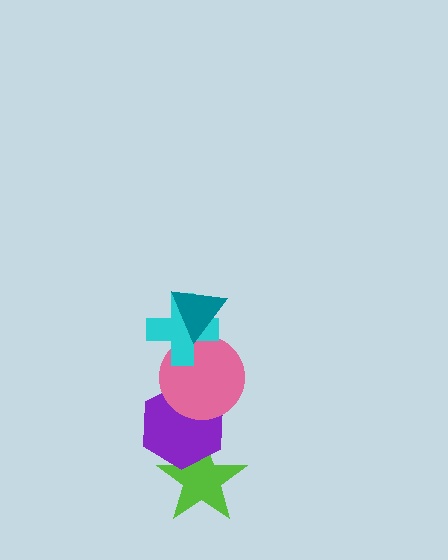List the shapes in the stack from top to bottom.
From top to bottom: the teal triangle, the cyan cross, the pink circle, the purple hexagon, the lime star.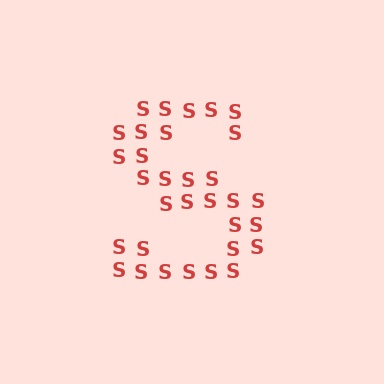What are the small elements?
The small elements are letter S's.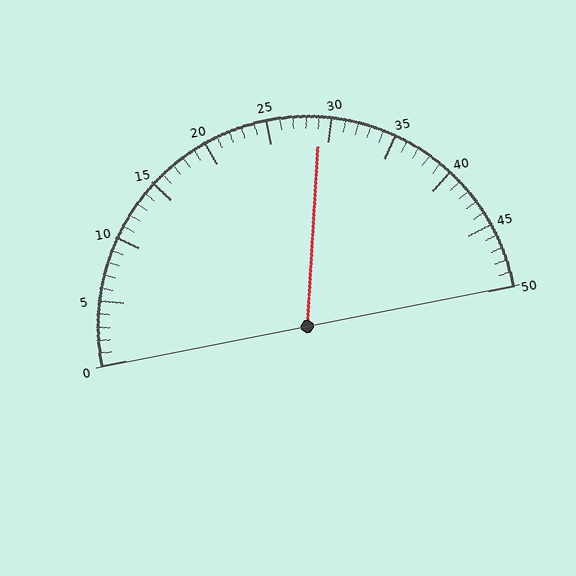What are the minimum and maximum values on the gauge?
The gauge ranges from 0 to 50.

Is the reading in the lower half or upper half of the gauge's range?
The reading is in the upper half of the range (0 to 50).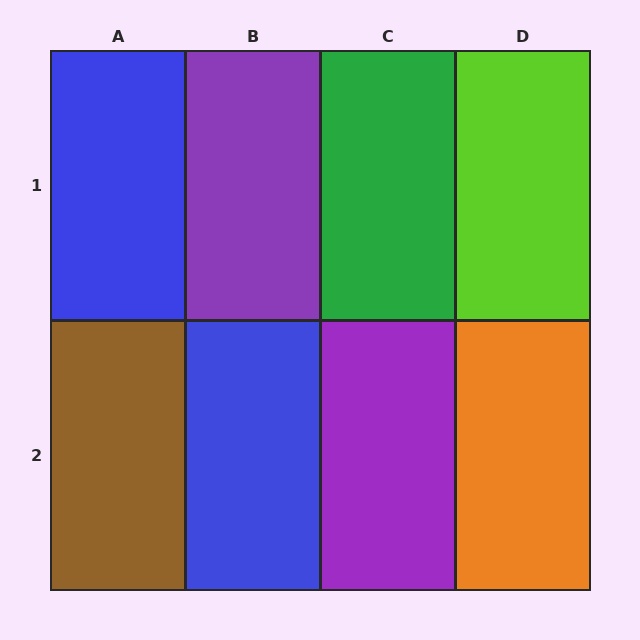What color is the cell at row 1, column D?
Lime.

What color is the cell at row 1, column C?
Green.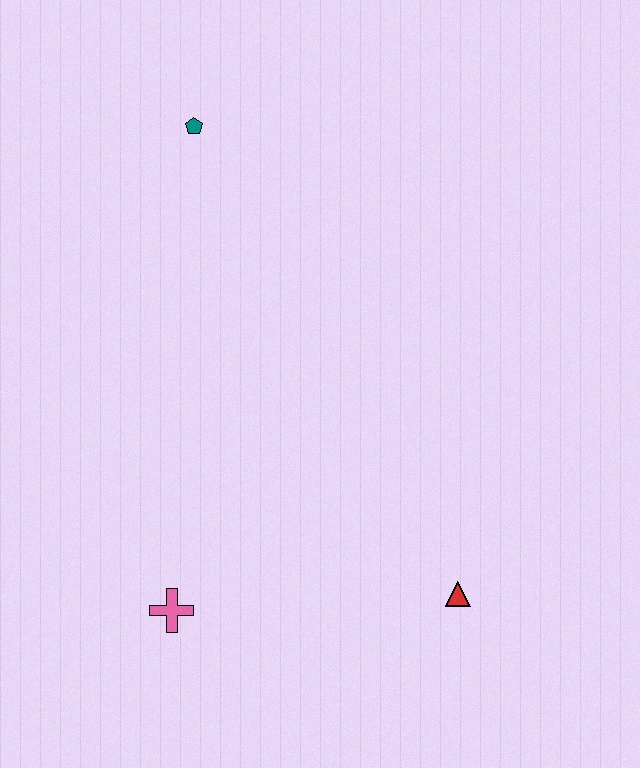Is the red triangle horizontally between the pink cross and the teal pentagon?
No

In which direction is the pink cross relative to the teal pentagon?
The pink cross is below the teal pentagon.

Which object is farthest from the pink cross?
The teal pentagon is farthest from the pink cross.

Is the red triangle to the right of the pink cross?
Yes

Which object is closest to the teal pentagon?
The pink cross is closest to the teal pentagon.